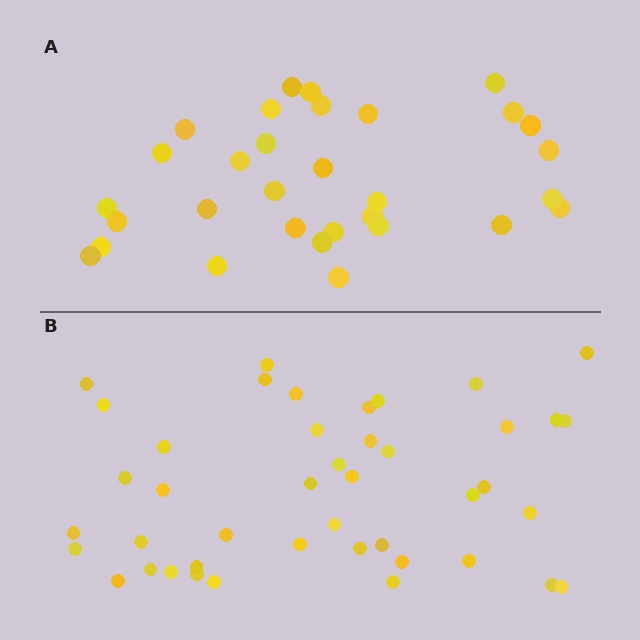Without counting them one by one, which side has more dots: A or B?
Region B (the bottom region) has more dots.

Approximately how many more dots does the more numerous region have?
Region B has roughly 12 or so more dots than region A.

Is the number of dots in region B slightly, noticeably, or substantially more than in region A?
Region B has noticeably more, but not dramatically so. The ratio is roughly 1.4 to 1.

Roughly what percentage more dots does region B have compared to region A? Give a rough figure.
About 40% more.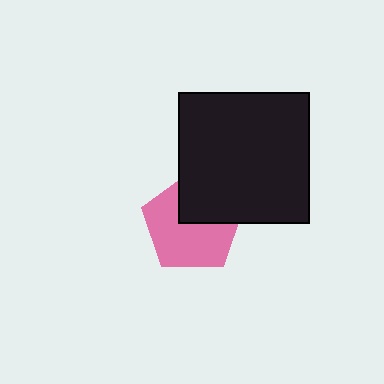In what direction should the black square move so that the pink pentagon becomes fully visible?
The black square should move toward the upper-right. That is the shortest direction to clear the overlap and leave the pink pentagon fully visible.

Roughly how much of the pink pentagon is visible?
About half of it is visible (roughly 64%).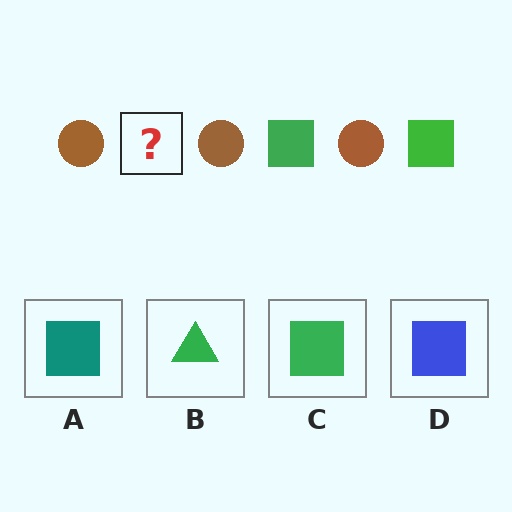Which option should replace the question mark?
Option C.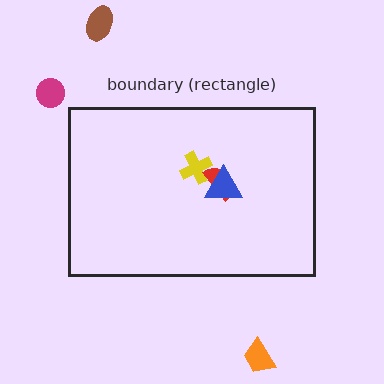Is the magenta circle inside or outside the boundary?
Outside.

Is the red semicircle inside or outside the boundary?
Inside.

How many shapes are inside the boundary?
3 inside, 3 outside.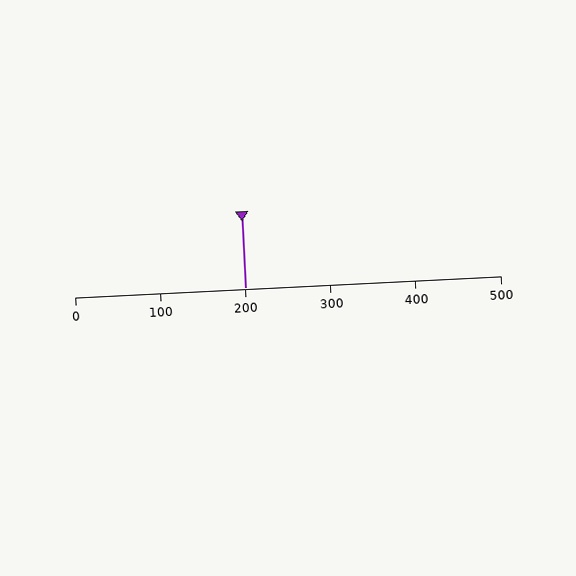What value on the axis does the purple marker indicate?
The marker indicates approximately 200.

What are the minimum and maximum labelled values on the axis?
The axis runs from 0 to 500.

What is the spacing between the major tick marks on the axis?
The major ticks are spaced 100 apart.